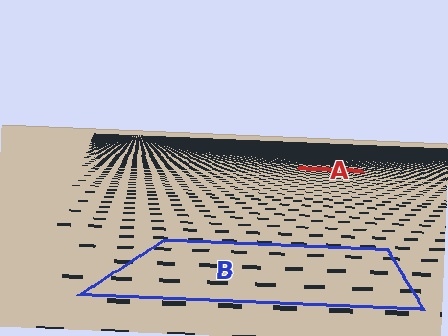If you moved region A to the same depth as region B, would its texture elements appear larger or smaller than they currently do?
They would appear larger. At a closer depth, the same texture elements are projected at a bigger on-screen size.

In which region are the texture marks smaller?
The texture marks are smaller in region A, because it is farther away.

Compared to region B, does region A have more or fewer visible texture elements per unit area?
Region A has more texture elements per unit area — they are packed more densely because it is farther away.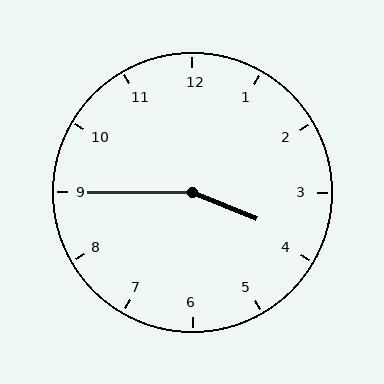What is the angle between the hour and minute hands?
Approximately 158 degrees.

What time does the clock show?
3:45.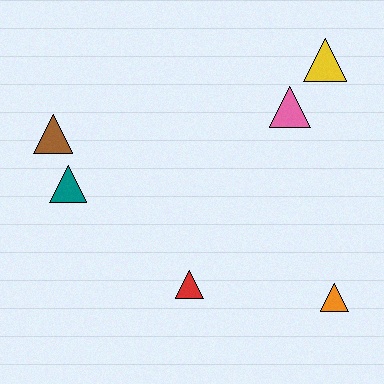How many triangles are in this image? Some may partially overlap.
There are 6 triangles.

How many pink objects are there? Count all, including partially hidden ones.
There is 1 pink object.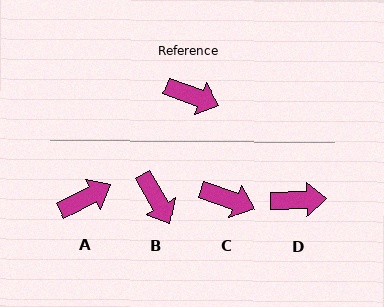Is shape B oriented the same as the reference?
No, it is off by about 40 degrees.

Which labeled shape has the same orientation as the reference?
C.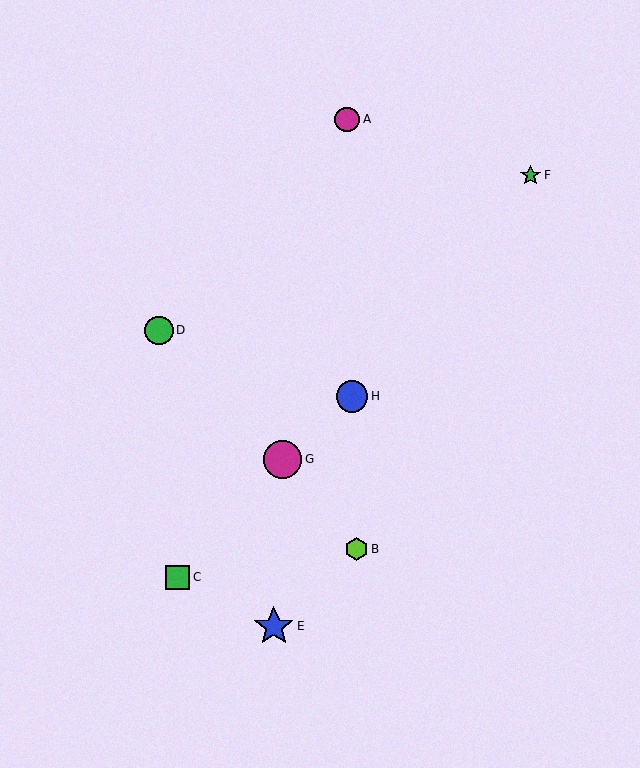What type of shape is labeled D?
Shape D is a green circle.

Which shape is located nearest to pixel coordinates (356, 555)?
The lime hexagon (labeled B) at (357, 549) is nearest to that location.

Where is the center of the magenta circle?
The center of the magenta circle is at (347, 119).